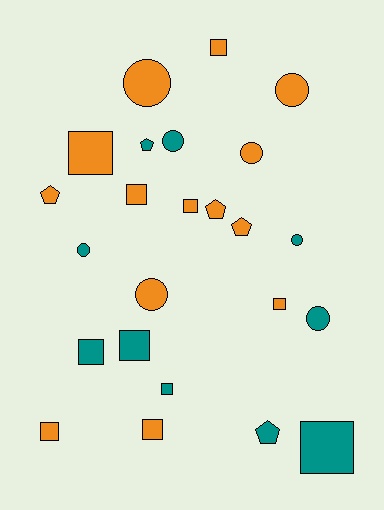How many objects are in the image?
There are 24 objects.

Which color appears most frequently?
Orange, with 14 objects.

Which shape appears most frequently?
Square, with 11 objects.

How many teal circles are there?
There are 4 teal circles.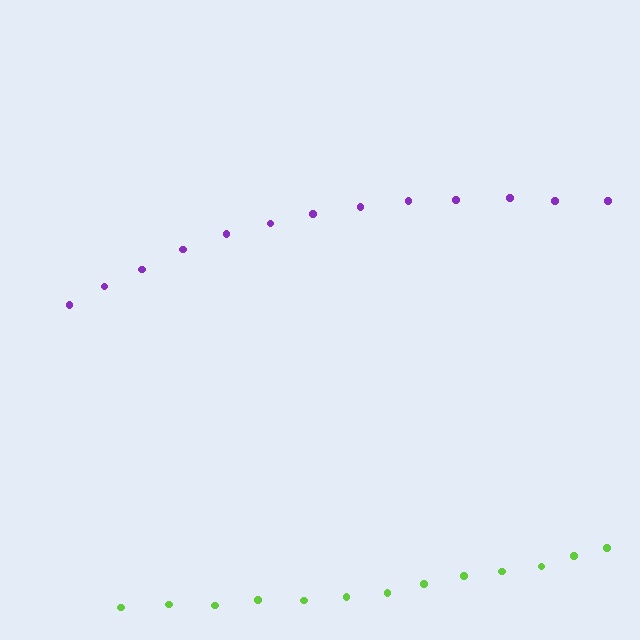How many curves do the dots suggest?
There are 2 distinct paths.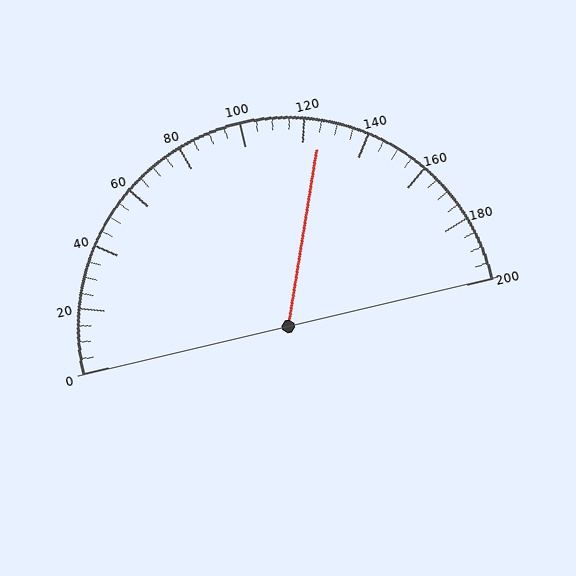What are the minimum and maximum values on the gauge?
The gauge ranges from 0 to 200.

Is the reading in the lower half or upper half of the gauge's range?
The reading is in the upper half of the range (0 to 200).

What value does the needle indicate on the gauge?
The needle indicates approximately 125.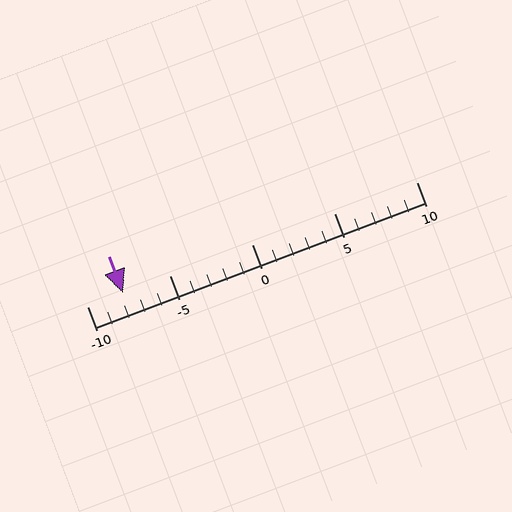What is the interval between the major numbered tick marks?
The major tick marks are spaced 5 units apart.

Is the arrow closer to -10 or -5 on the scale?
The arrow is closer to -10.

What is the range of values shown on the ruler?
The ruler shows values from -10 to 10.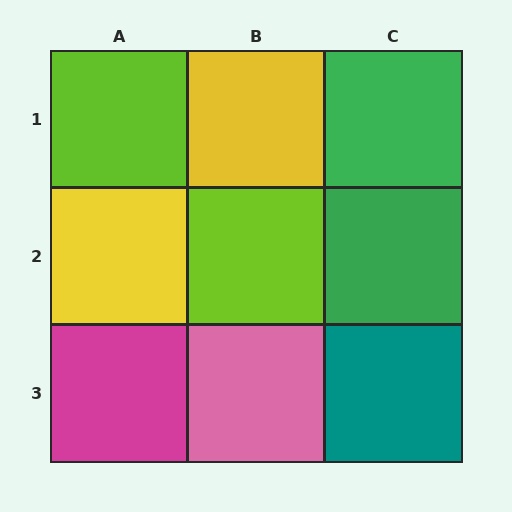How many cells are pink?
1 cell is pink.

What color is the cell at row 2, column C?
Green.